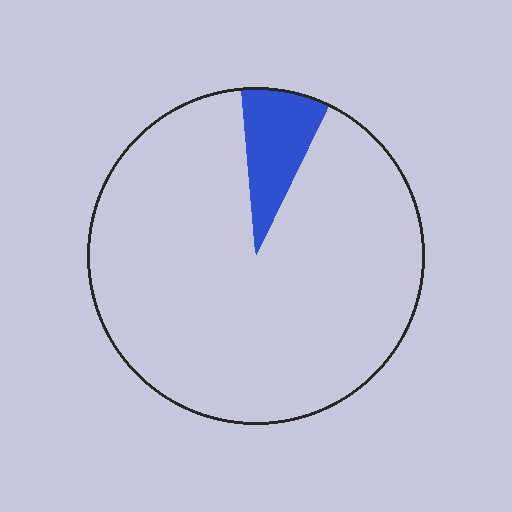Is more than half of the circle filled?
No.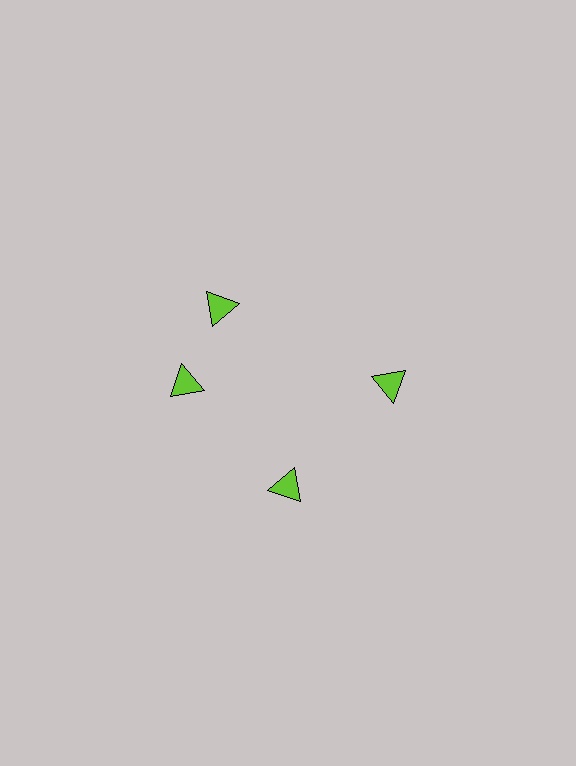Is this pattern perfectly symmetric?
No. The 4 lime triangles are arranged in a ring, but one element near the 12 o'clock position is rotated out of alignment along the ring, breaking the 4-fold rotational symmetry.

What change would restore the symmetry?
The symmetry would be restored by rotating it back into even spacing with its neighbors so that all 4 triangles sit at equal angles and equal distance from the center.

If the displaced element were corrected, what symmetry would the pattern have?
It would have 4-fold rotational symmetry — the pattern would map onto itself every 90 degrees.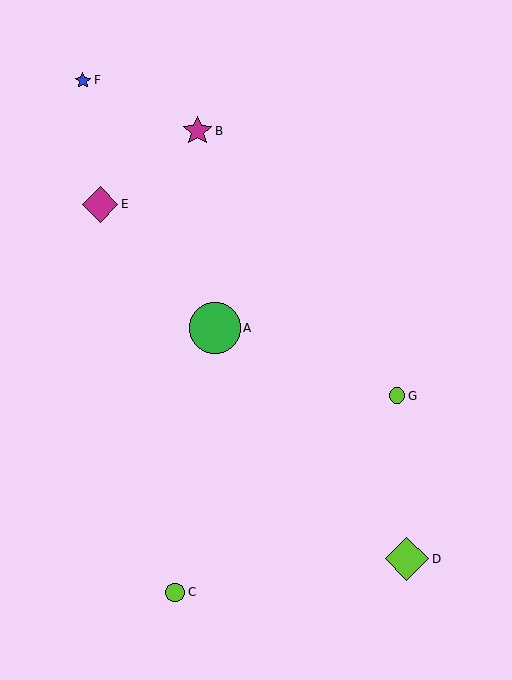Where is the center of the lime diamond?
The center of the lime diamond is at (407, 559).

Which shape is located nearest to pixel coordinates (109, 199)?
The magenta diamond (labeled E) at (100, 204) is nearest to that location.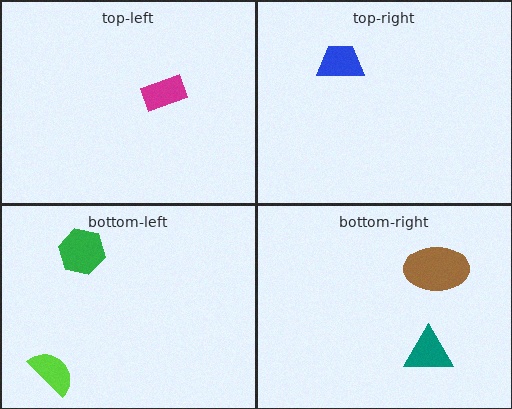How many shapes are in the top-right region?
1.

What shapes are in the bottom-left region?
The lime semicircle, the green hexagon.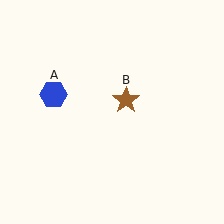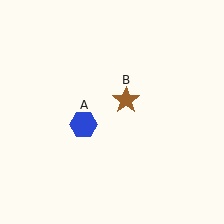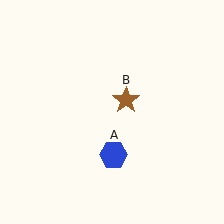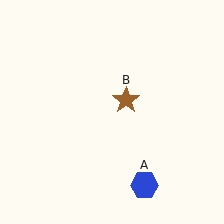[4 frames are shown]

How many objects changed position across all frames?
1 object changed position: blue hexagon (object A).